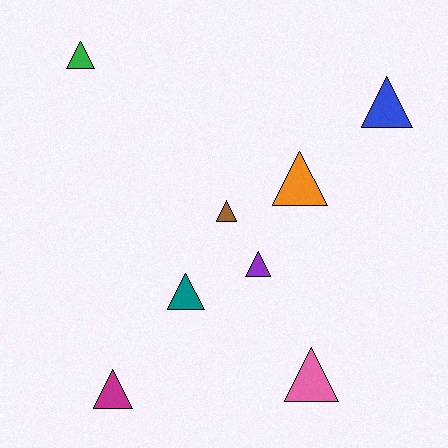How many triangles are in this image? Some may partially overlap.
There are 8 triangles.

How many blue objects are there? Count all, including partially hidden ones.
There is 1 blue object.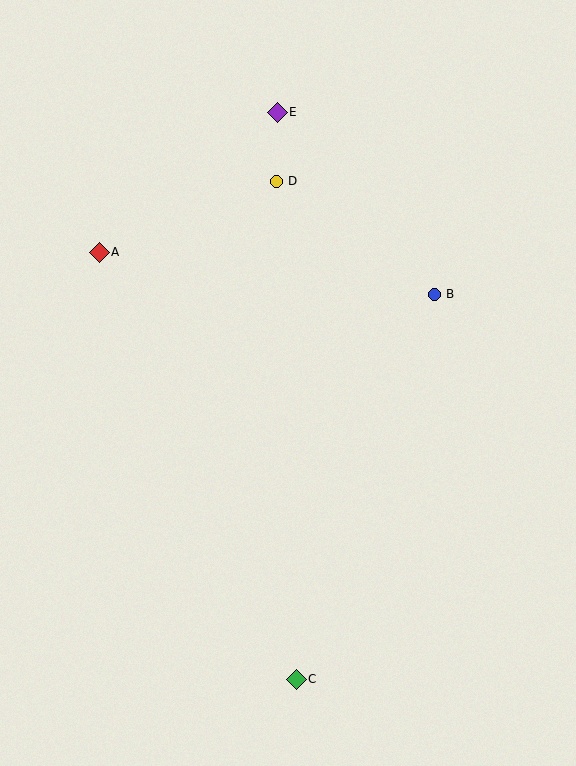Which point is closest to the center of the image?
Point B at (434, 294) is closest to the center.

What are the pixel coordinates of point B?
Point B is at (434, 294).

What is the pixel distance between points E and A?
The distance between E and A is 227 pixels.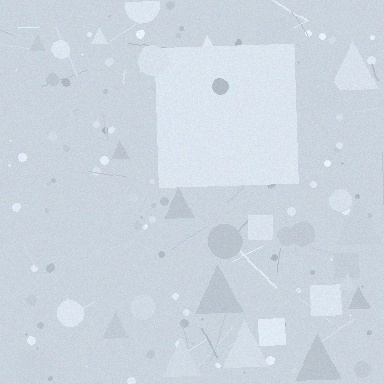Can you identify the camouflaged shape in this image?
The camouflaged shape is a square.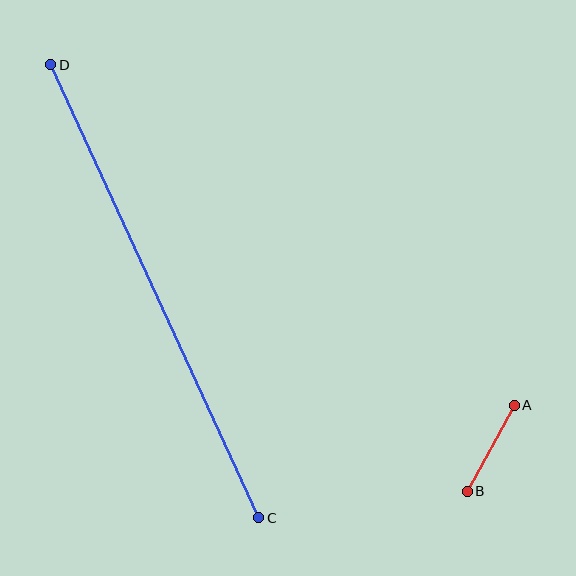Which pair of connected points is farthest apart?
Points C and D are farthest apart.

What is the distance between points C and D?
The distance is approximately 499 pixels.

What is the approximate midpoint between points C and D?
The midpoint is at approximately (155, 291) pixels.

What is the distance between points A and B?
The distance is approximately 98 pixels.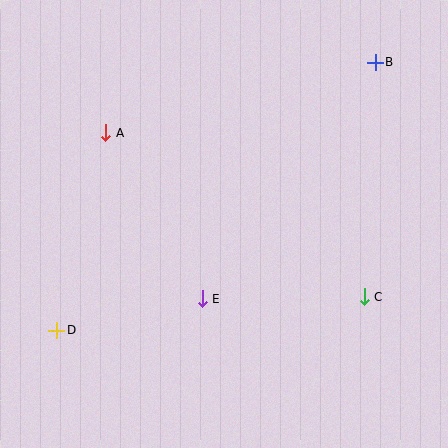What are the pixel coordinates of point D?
Point D is at (57, 330).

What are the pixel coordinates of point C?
Point C is at (364, 297).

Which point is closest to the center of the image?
Point E at (202, 299) is closest to the center.